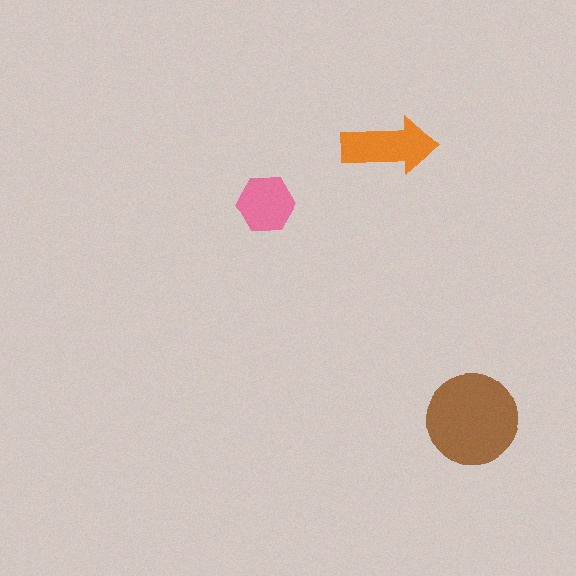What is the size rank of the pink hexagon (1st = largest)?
3rd.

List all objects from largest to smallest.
The brown circle, the orange arrow, the pink hexagon.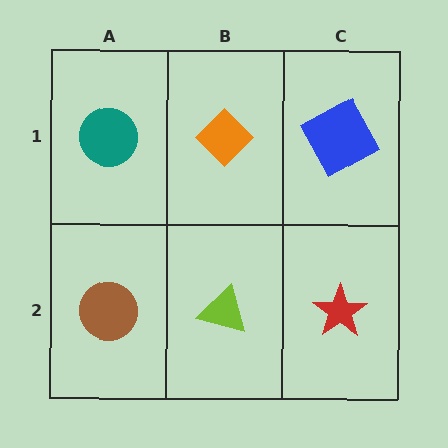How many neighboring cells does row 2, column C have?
2.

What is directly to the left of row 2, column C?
A lime triangle.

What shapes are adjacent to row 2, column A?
A teal circle (row 1, column A), a lime triangle (row 2, column B).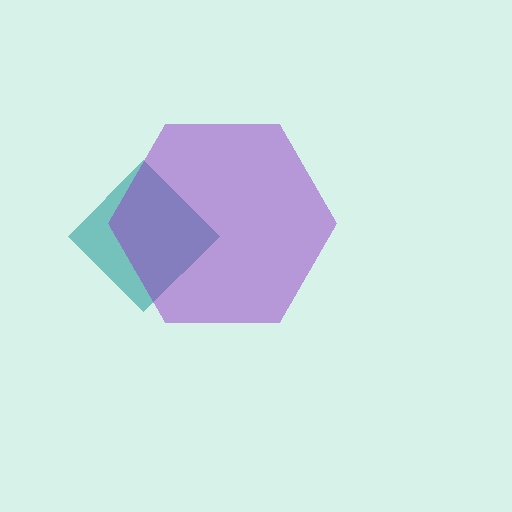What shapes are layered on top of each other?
The layered shapes are: a teal diamond, a purple hexagon.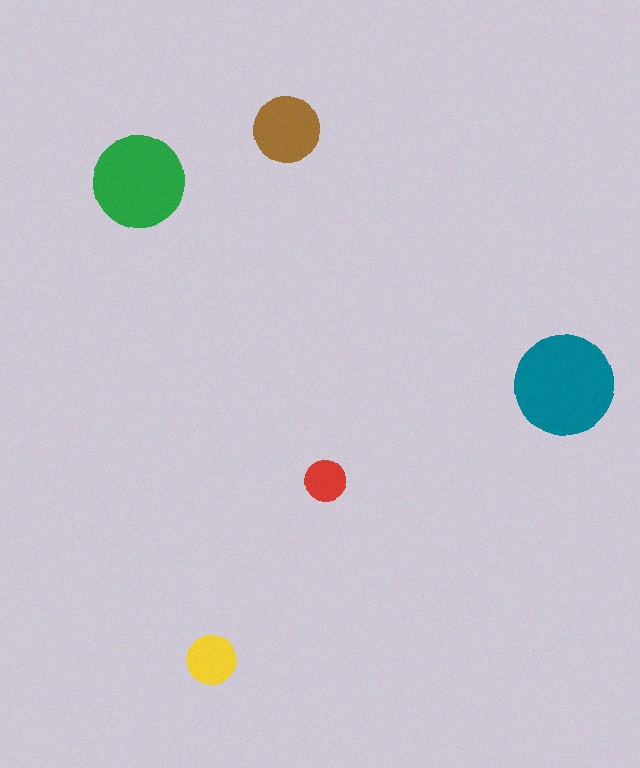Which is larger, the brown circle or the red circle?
The brown one.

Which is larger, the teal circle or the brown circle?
The teal one.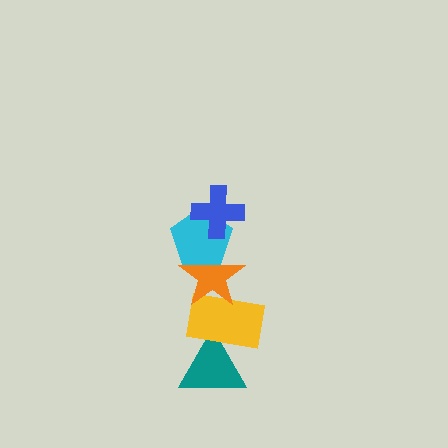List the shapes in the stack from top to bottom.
From top to bottom: the blue cross, the cyan pentagon, the orange star, the yellow rectangle, the teal triangle.